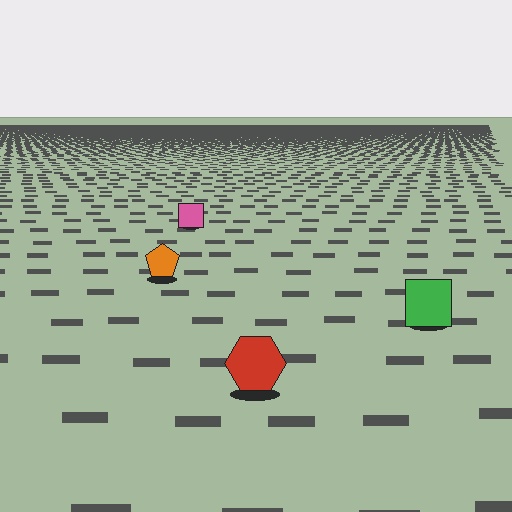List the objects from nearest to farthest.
From nearest to farthest: the red hexagon, the green square, the orange pentagon, the pink square.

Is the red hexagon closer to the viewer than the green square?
Yes. The red hexagon is closer — you can tell from the texture gradient: the ground texture is coarser near it.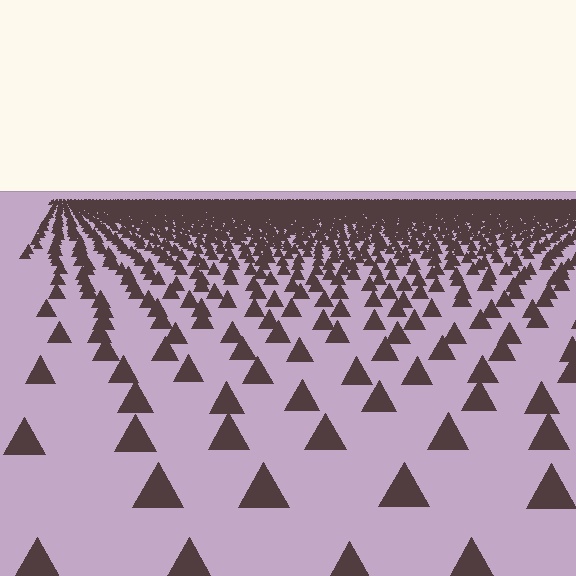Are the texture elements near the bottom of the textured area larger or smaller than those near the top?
Larger. Near the bottom, elements are closer to the viewer and appear at a bigger on-screen size.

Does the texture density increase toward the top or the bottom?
Density increases toward the top.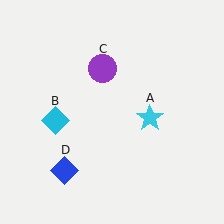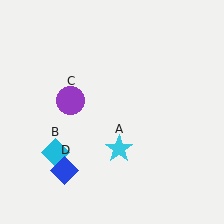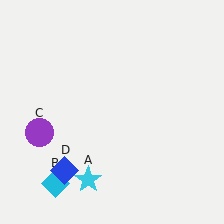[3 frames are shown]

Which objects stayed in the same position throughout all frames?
Blue diamond (object D) remained stationary.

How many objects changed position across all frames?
3 objects changed position: cyan star (object A), cyan diamond (object B), purple circle (object C).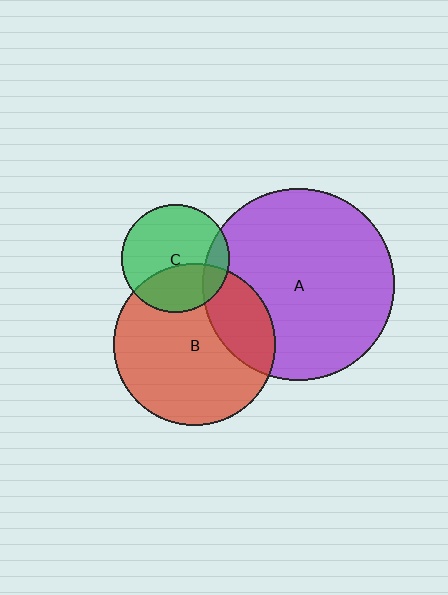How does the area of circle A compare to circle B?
Approximately 1.4 times.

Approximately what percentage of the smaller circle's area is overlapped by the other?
Approximately 15%.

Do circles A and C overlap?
Yes.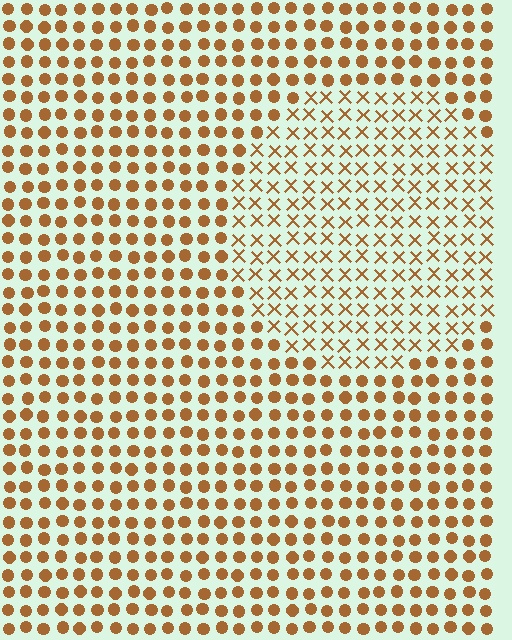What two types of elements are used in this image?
The image uses X marks inside the circle region and circles outside it.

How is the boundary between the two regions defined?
The boundary is defined by a change in element shape: X marks inside vs. circles outside. All elements share the same color and spacing.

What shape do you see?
I see a circle.